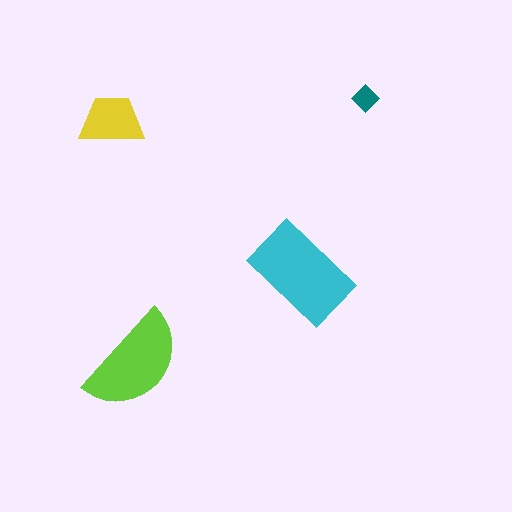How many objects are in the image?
There are 4 objects in the image.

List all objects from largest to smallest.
The cyan rectangle, the lime semicircle, the yellow trapezoid, the teal diamond.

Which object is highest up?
The teal diamond is topmost.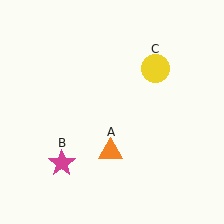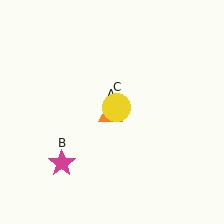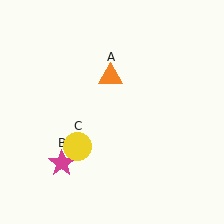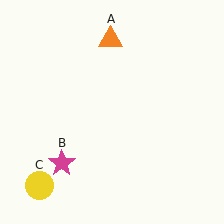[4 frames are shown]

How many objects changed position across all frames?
2 objects changed position: orange triangle (object A), yellow circle (object C).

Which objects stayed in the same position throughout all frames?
Magenta star (object B) remained stationary.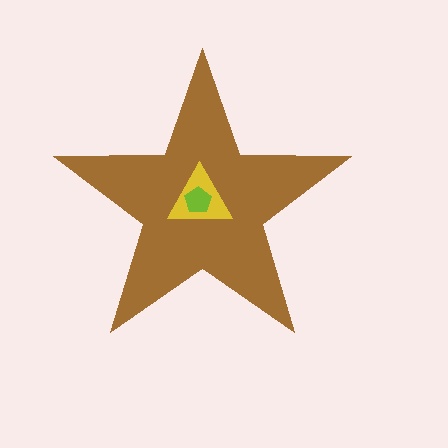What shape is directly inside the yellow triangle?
The lime pentagon.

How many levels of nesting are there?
3.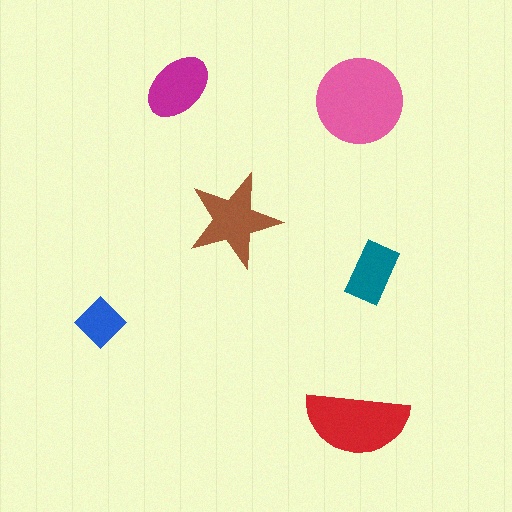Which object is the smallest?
The blue diamond.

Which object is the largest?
The pink circle.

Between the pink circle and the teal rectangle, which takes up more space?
The pink circle.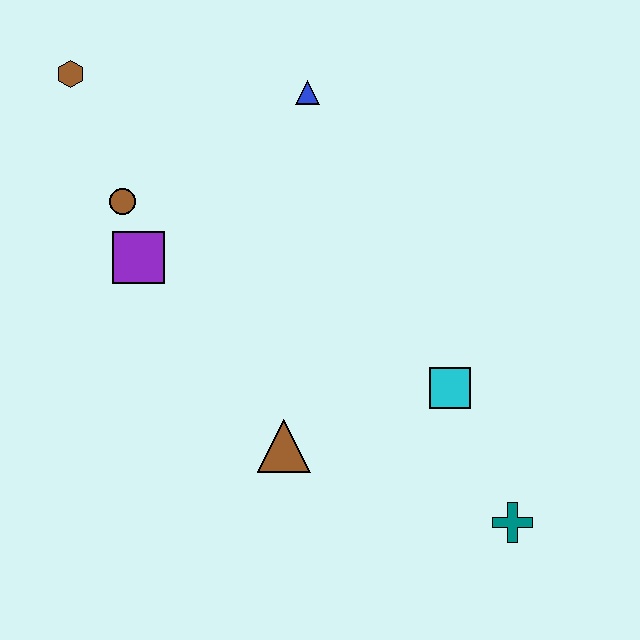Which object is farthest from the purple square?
The teal cross is farthest from the purple square.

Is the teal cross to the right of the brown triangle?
Yes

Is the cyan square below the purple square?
Yes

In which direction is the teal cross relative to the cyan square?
The teal cross is below the cyan square.